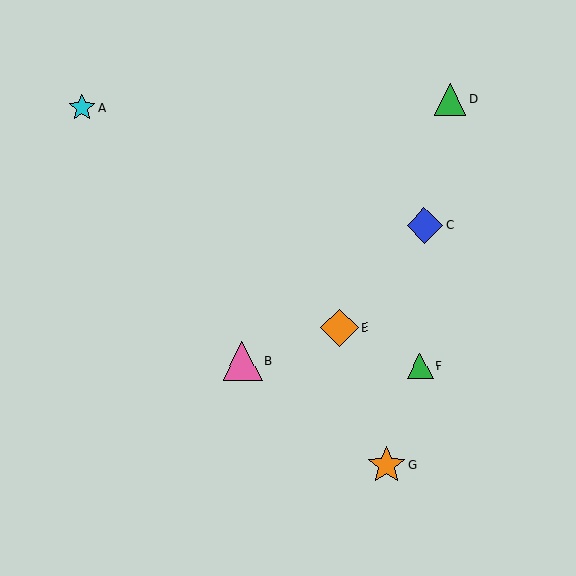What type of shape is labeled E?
Shape E is an orange diamond.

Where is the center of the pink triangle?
The center of the pink triangle is at (242, 361).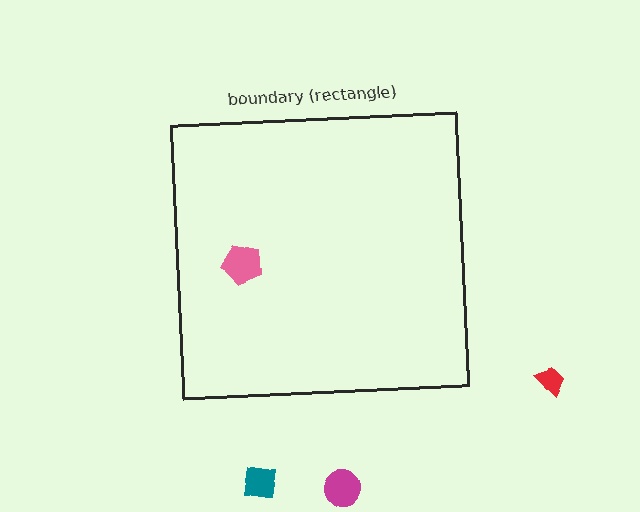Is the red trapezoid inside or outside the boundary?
Outside.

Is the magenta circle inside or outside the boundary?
Outside.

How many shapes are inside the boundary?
1 inside, 3 outside.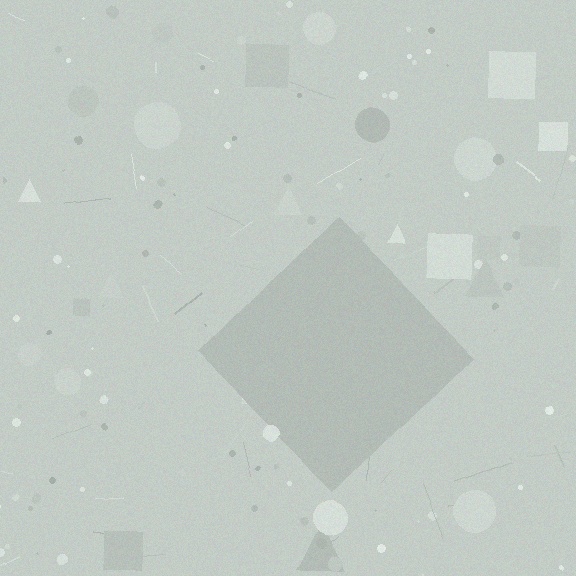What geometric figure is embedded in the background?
A diamond is embedded in the background.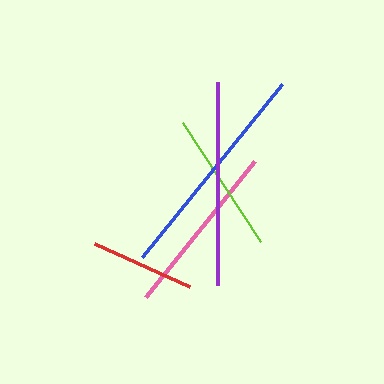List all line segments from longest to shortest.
From longest to shortest: blue, purple, pink, lime, red.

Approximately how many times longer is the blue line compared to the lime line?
The blue line is approximately 1.6 times the length of the lime line.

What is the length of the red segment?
The red segment is approximately 104 pixels long.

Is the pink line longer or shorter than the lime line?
The pink line is longer than the lime line.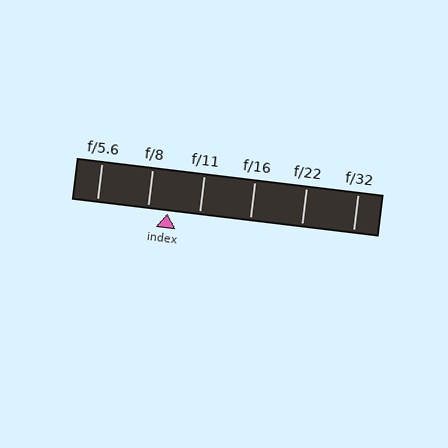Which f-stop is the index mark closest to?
The index mark is closest to f/8.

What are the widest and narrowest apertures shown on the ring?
The widest aperture shown is f/5.6 and the narrowest is f/32.